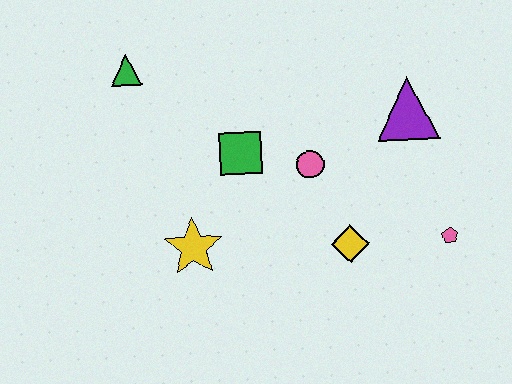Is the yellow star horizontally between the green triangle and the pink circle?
Yes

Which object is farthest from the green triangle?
The pink pentagon is farthest from the green triangle.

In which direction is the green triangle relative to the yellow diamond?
The green triangle is to the left of the yellow diamond.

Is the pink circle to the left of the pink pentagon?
Yes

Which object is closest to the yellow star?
The green square is closest to the yellow star.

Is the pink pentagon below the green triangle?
Yes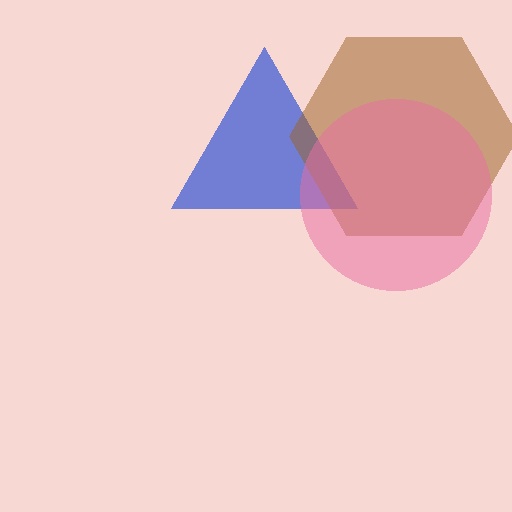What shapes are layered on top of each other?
The layered shapes are: a blue triangle, a brown hexagon, a pink circle.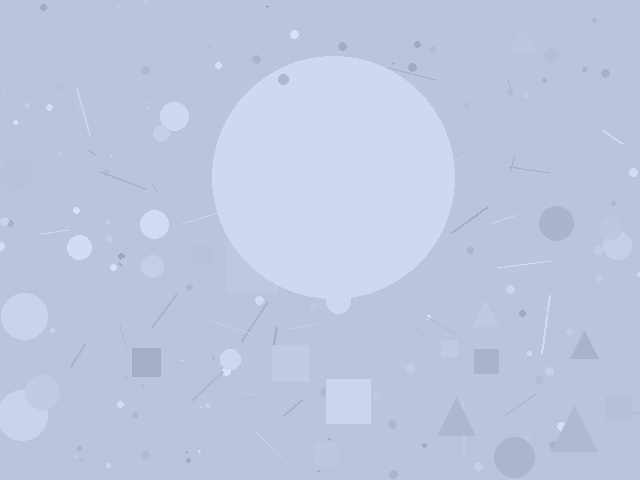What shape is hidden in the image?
A circle is hidden in the image.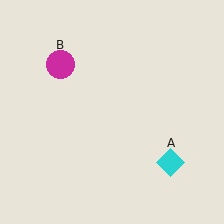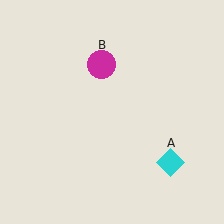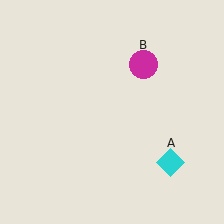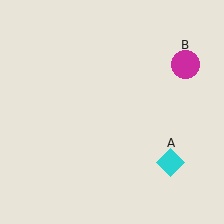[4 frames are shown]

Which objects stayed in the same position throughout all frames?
Cyan diamond (object A) remained stationary.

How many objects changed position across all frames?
1 object changed position: magenta circle (object B).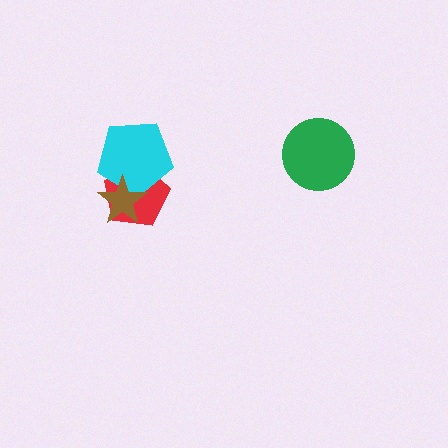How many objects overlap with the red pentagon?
2 objects overlap with the red pentagon.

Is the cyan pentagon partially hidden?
Yes, it is partially covered by another shape.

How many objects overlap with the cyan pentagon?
2 objects overlap with the cyan pentagon.